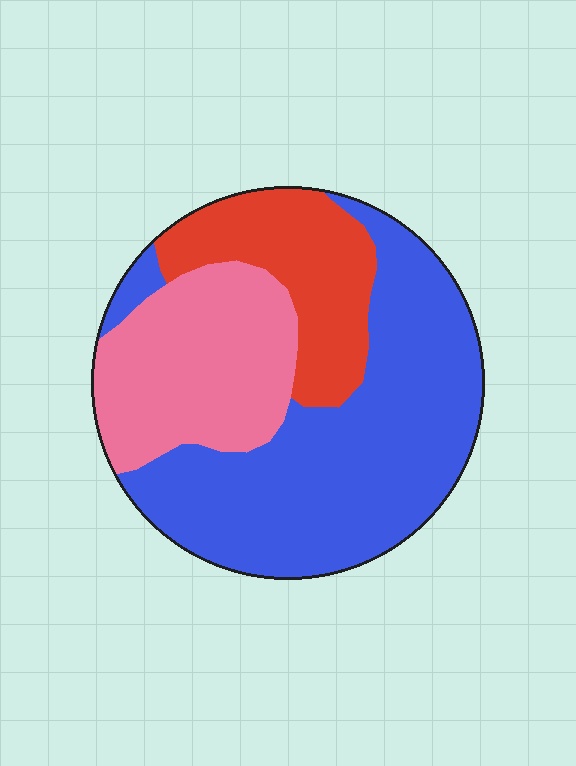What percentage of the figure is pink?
Pink covers roughly 25% of the figure.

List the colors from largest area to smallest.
From largest to smallest: blue, pink, red.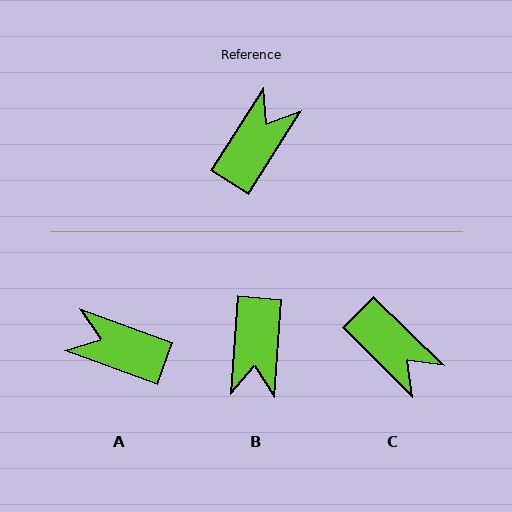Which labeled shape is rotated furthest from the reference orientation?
B, about 152 degrees away.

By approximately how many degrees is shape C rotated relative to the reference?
Approximately 102 degrees clockwise.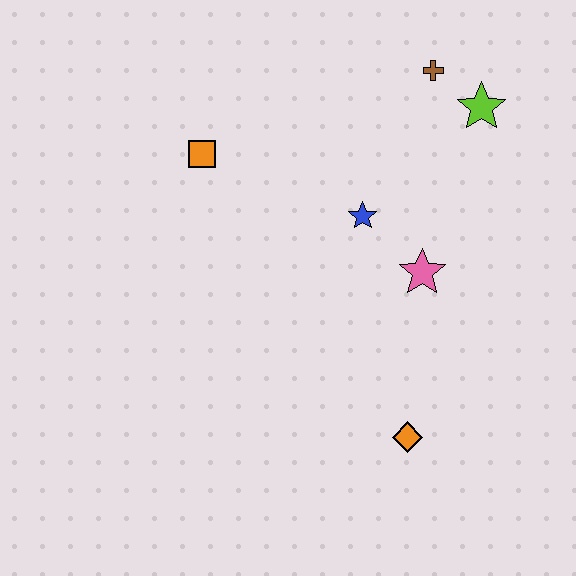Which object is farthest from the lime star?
The orange diamond is farthest from the lime star.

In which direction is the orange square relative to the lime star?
The orange square is to the left of the lime star.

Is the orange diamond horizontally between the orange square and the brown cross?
Yes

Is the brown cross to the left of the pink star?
No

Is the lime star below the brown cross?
Yes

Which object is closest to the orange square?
The blue star is closest to the orange square.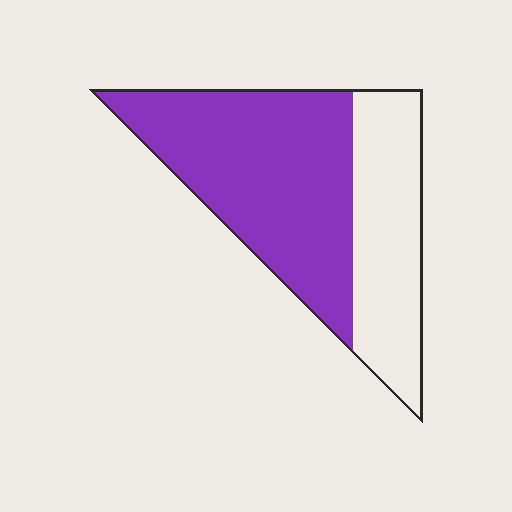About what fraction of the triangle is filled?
About five eighths (5/8).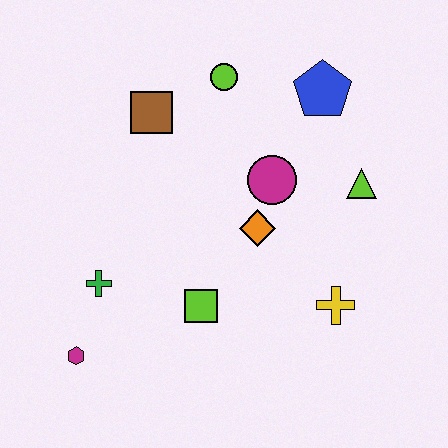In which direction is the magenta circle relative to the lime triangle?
The magenta circle is to the left of the lime triangle.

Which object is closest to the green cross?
The magenta hexagon is closest to the green cross.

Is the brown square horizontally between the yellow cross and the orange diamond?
No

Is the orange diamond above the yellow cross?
Yes